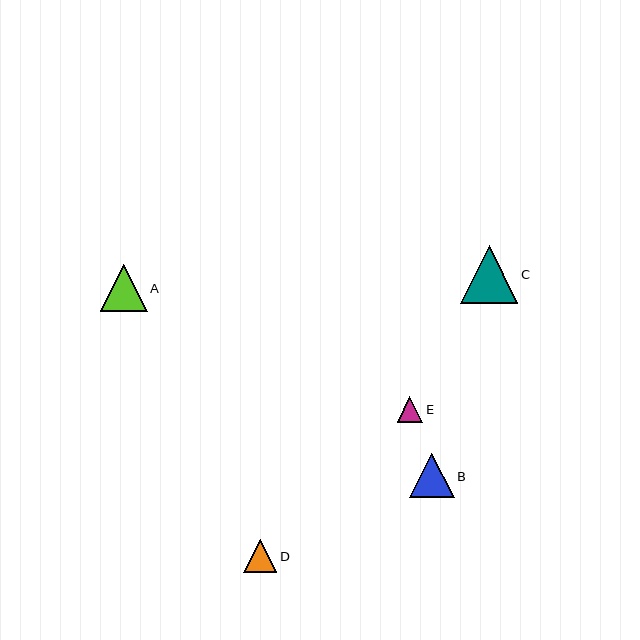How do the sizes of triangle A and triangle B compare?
Triangle A and triangle B are approximately the same size.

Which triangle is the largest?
Triangle C is the largest with a size of approximately 58 pixels.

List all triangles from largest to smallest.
From largest to smallest: C, A, B, D, E.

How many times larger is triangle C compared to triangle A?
Triangle C is approximately 1.2 times the size of triangle A.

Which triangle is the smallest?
Triangle E is the smallest with a size of approximately 26 pixels.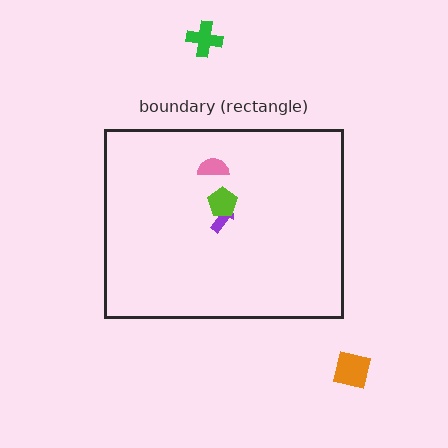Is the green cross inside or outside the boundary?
Outside.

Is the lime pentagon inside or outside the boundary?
Inside.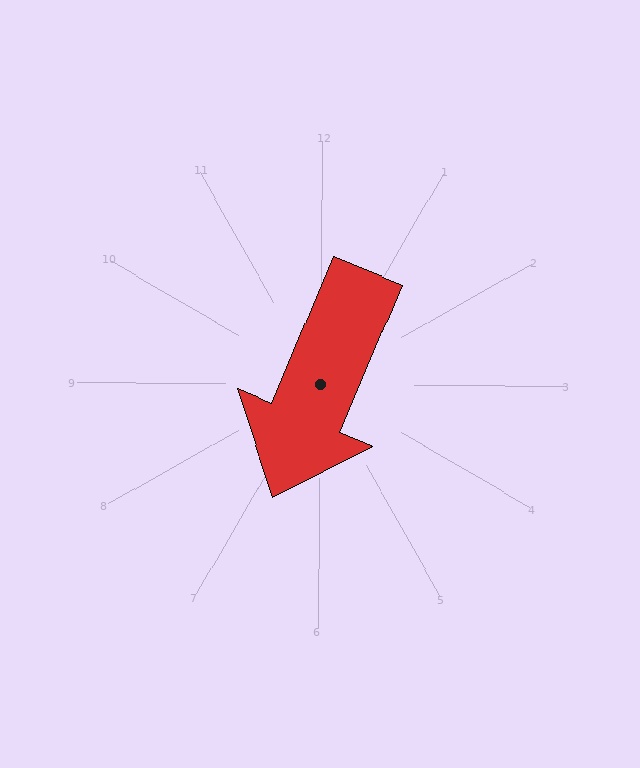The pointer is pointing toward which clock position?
Roughly 7 o'clock.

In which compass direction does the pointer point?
South.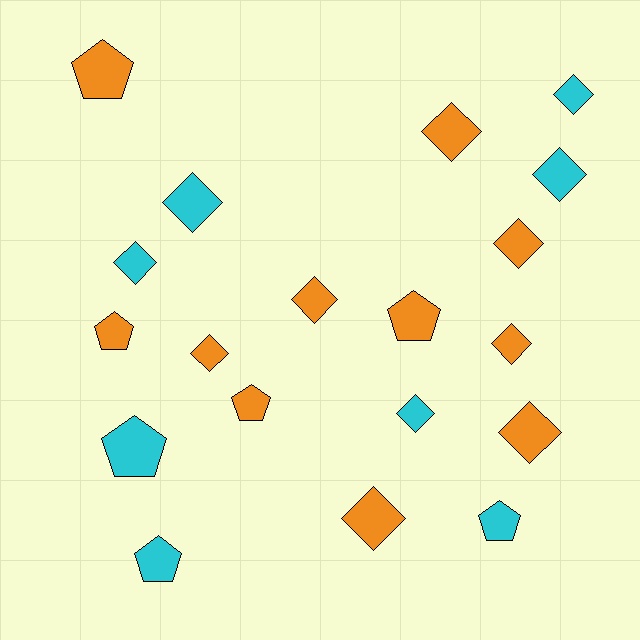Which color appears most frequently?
Orange, with 11 objects.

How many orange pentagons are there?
There are 4 orange pentagons.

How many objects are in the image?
There are 19 objects.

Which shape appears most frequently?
Diamond, with 12 objects.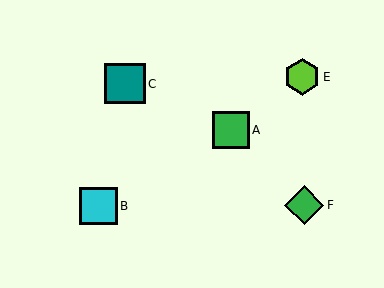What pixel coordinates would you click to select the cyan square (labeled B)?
Click at (99, 206) to select the cyan square B.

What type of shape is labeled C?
Shape C is a teal square.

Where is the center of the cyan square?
The center of the cyan square is at (99, 206).